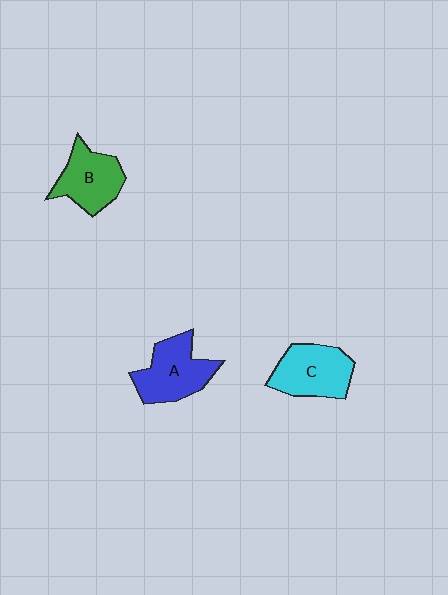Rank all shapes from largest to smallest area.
From largest to smallest: A (blue), C (cyan), B (green).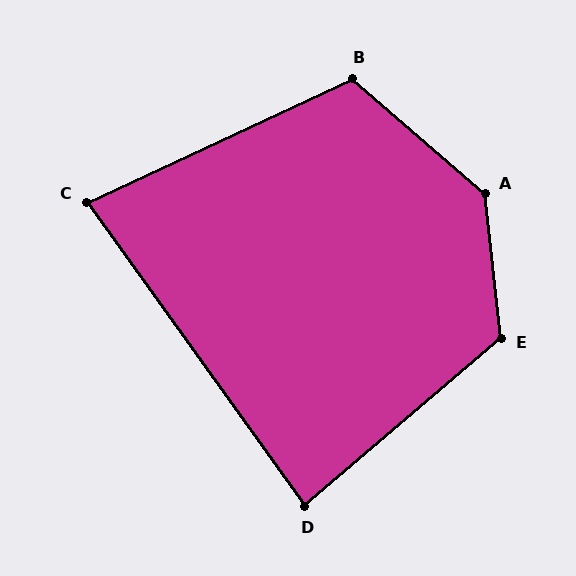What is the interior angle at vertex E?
Approximately 124 degrees (obtuse).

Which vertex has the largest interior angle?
A, at approximately 137 degrees.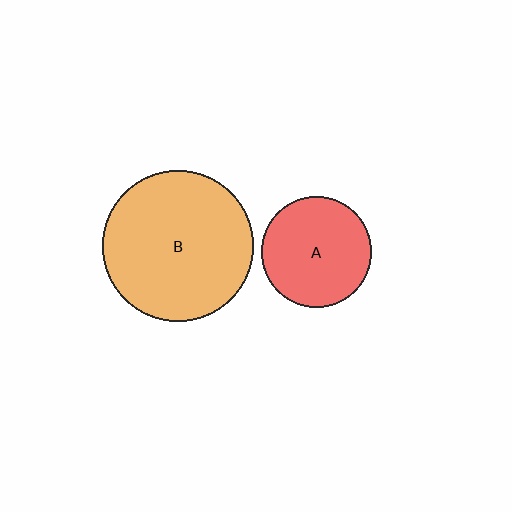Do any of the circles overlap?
No, none of the circles overlap.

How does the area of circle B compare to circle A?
Approximately 1.9 times.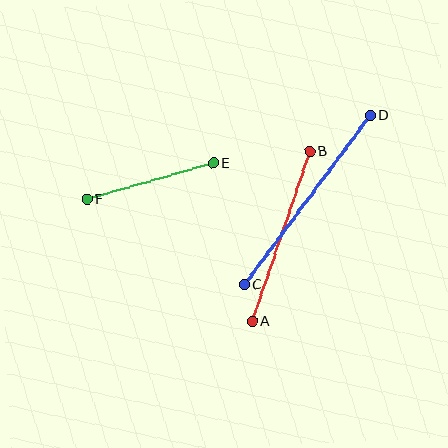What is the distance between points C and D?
The distance is approximately 211 pixels.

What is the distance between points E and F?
The distance is approximately 132 pixels.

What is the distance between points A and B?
The distance is approximately 180 pixels.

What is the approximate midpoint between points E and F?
The midpoint is at approximately (150, 181) pixels.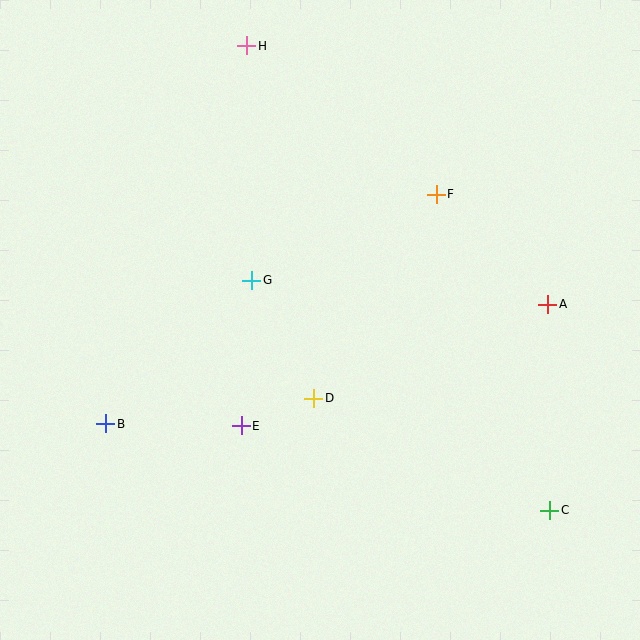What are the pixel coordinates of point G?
Point G is at (252, 280).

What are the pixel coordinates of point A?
Point A is at (548, 304).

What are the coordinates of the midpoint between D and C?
The midpoint between D and C is at (432, 454).